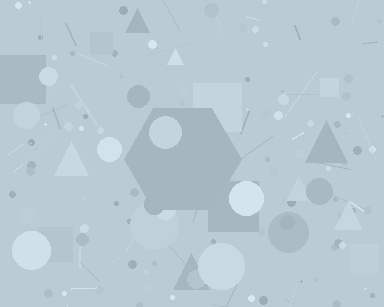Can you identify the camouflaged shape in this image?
The camouflaged shape is a hexagon.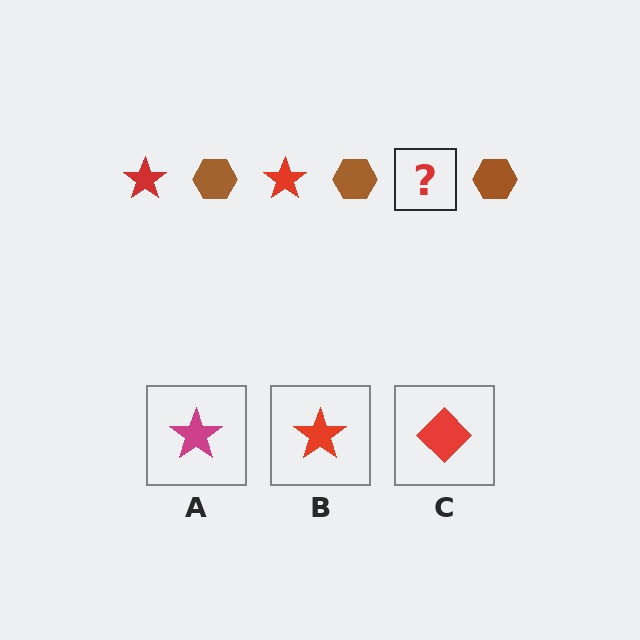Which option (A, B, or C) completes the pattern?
B.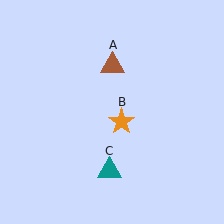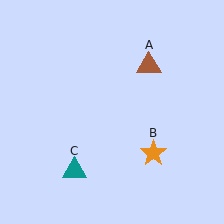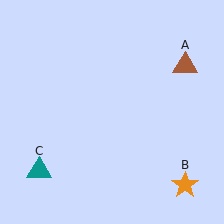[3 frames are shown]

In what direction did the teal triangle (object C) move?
The teal triangle (object C) moved left.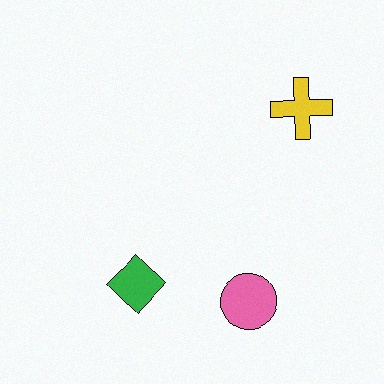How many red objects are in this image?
There are no red objects.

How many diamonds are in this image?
There is 1 diamond.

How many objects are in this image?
There are 3 objects.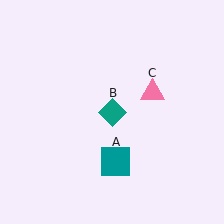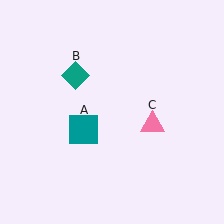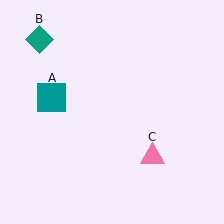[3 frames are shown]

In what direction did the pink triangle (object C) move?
The pink triangle (object C) moved down.